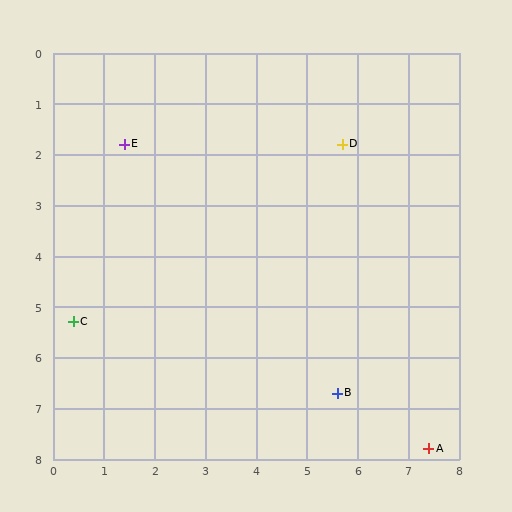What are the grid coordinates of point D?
Point D is at approximately (5.7, 1.8).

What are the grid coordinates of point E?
Point E is at approximately (1.4, 1.8).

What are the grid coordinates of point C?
Point C is at approximately (0.4, 5.3).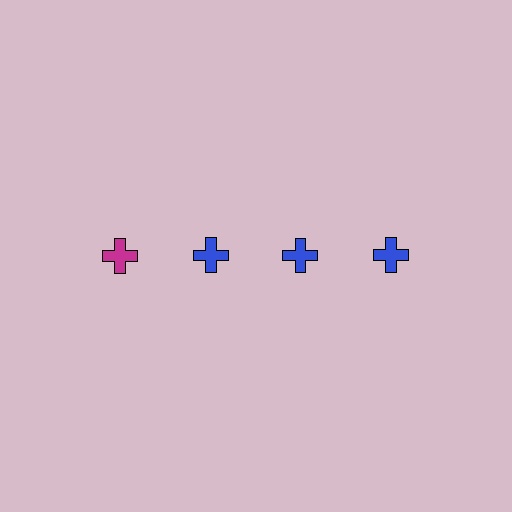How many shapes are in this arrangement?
There are 4 shapes arranged in a grid pattern.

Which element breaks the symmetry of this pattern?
The magenta cross in the top row, leftmost column breaks the symmetry. All other shapes are blue crosses.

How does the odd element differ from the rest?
It has a different color: magenta instead of blue.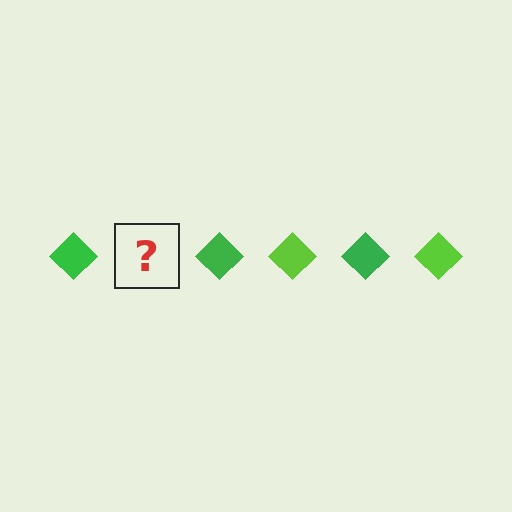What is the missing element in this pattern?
The missing element is a lime diamond.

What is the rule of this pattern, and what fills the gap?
The rule is that the pattern cycles through green, lime diamonds. The gap should be filled with a lime diamond.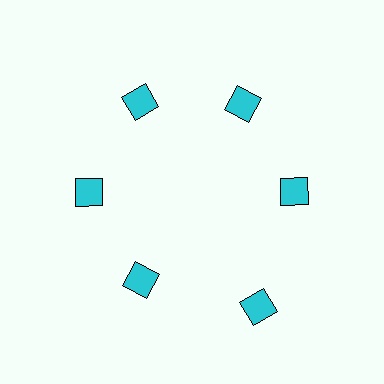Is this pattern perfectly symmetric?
No. The 6 cyan squares are arranged in a ring, but one element near the 5 o'clock position is pushed outward from the center, breaking the 6-fold rotational symmetry.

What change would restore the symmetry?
The symmetry would be restored by moving it inward, back onto the ring so that all 6 squares sit at equal angles and equal distance from the center.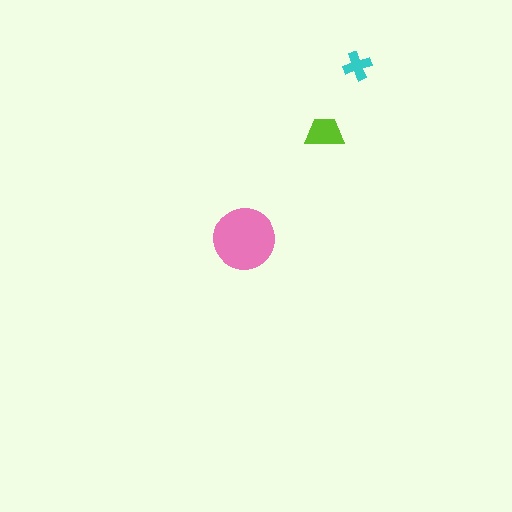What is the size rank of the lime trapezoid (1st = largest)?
2nd.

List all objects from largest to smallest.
The pink circle, the lime trapezoid, the cyan cross.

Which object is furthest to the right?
The cyan cross is rightmost.